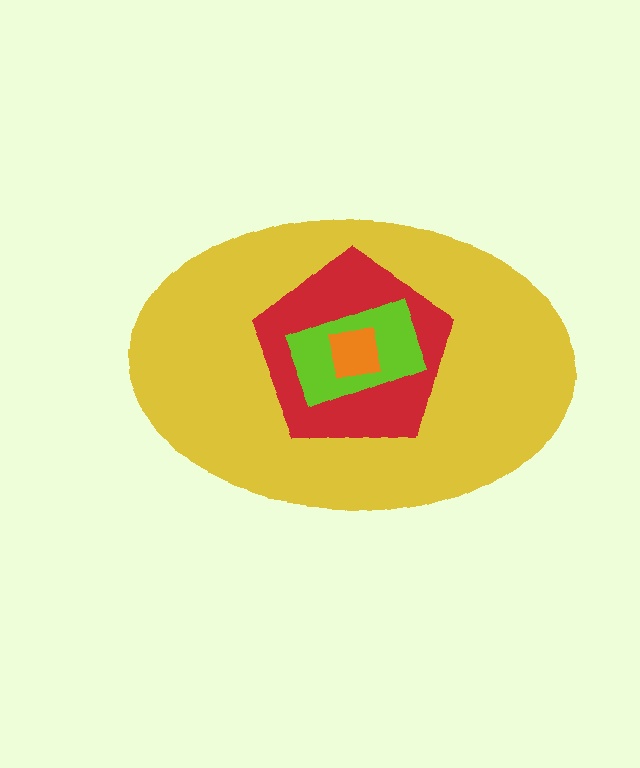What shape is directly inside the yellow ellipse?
The red pentagon.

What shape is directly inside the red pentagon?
The lime rectangle.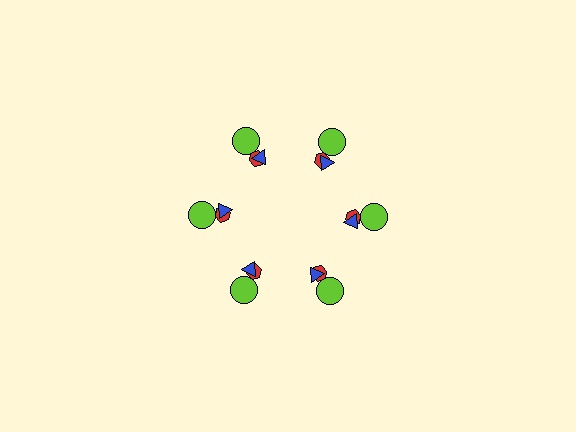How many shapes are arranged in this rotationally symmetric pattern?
There are 18 shapes, arranged in 6 groups of 3.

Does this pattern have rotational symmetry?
Yes, this pattern has 6-fold rotational symmetry. It looks the same after rotating 60 degrees around the center.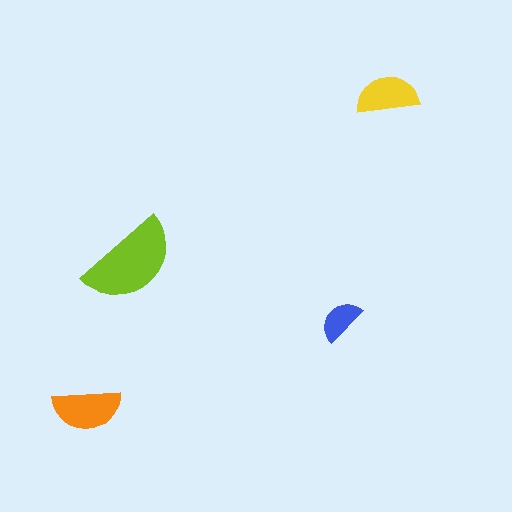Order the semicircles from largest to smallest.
the lime one, the orange one, the yellow one, the blue one.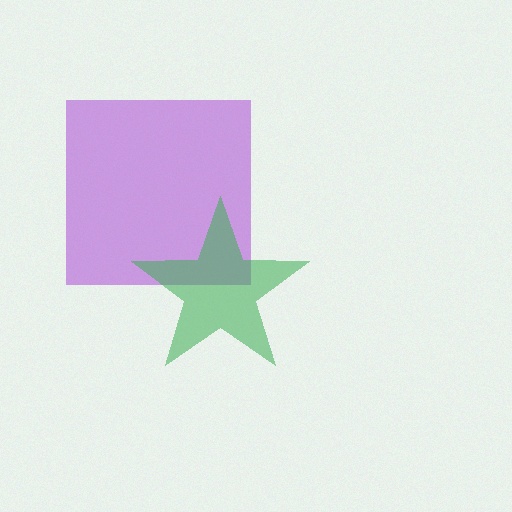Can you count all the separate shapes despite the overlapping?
Yes, there are 2 separate shapes.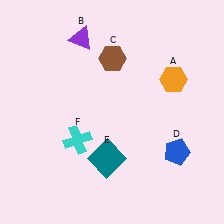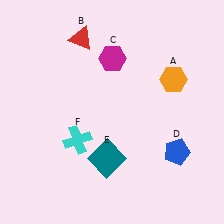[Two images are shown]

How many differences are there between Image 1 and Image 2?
There are 2 differences between the two images.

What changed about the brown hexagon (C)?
In Image 1, C is brown. In Image 2, it changed to magenta.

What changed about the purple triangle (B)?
In Image 1, B is purple. In Image 2, it changed to red.